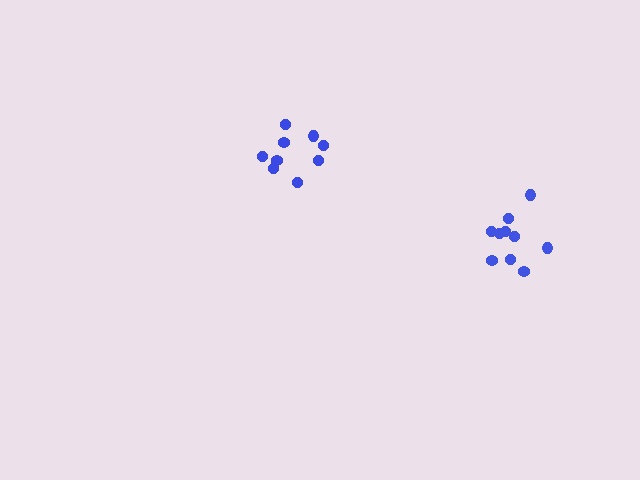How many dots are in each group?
Group 1: 9 dots, Group 2: 10 dots (19 total).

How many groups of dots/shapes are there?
There are 2 groups.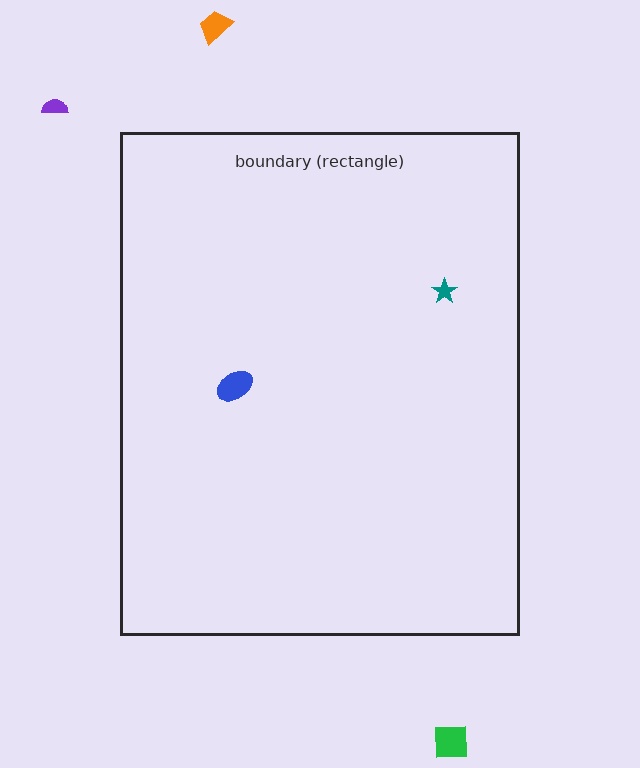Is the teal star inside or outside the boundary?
Inside.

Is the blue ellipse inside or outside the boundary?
Inside.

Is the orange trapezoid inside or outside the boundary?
Outside.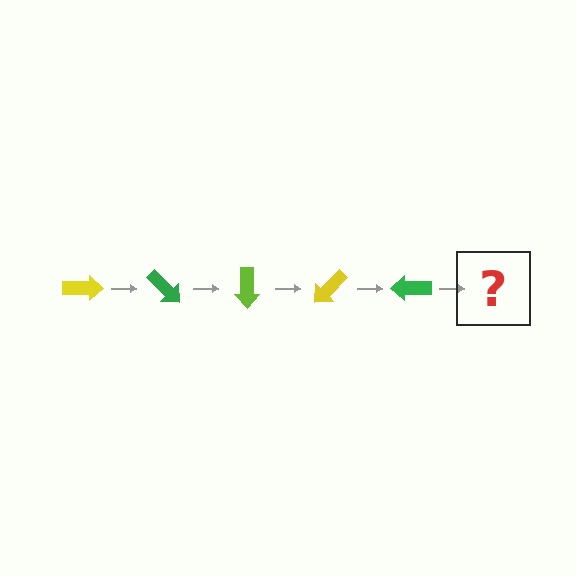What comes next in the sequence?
The next element should be a lime arrow, rotated 225 degrees from the start.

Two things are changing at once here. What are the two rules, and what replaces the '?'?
The two rules are that it rotates 45 degrees each step and the color cycles through yellow, green, and lime. The '?' should be a lime arrow, rotated 225 degrees from the start.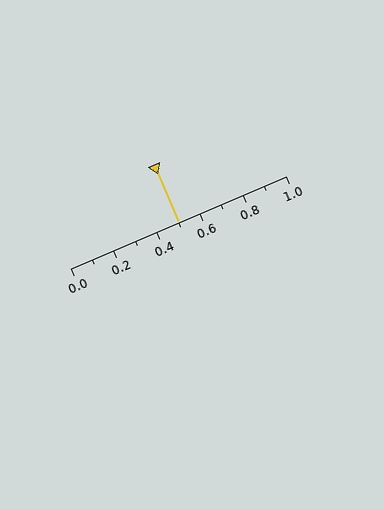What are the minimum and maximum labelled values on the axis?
The axis runs from 0.0 to 1.0.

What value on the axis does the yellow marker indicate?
The marker indicates approximately 0.5.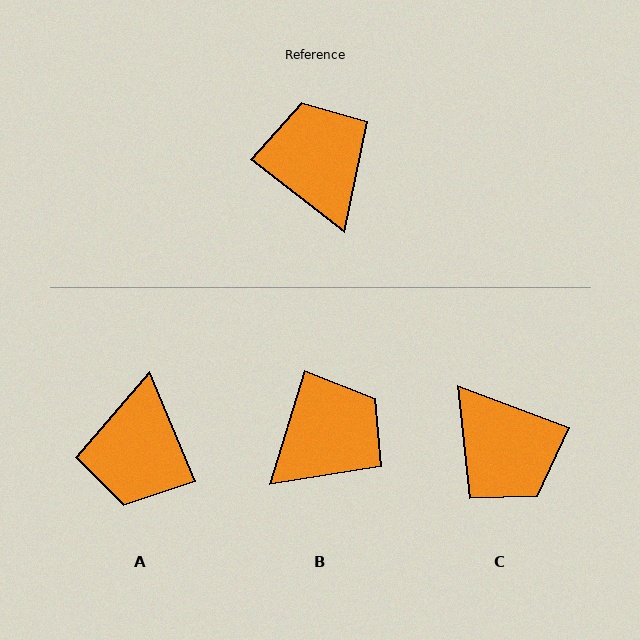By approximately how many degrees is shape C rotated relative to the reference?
Approximately 163 degrees clockwise.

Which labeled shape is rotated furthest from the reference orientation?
C, about 163 degrees away.